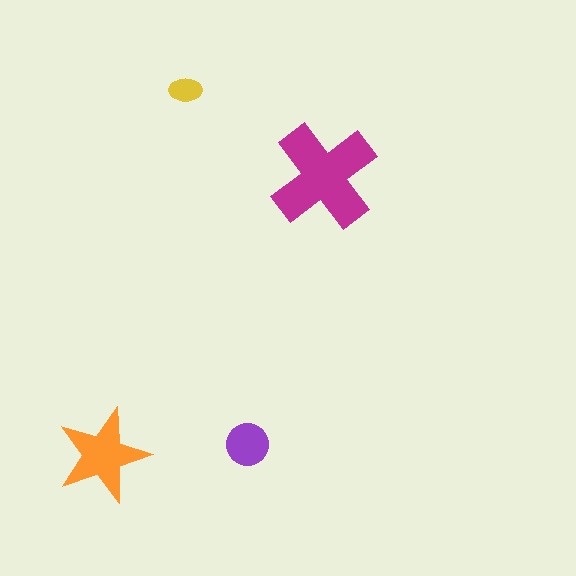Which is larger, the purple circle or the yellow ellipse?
The purple circle.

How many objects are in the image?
There are 4 objects in the image.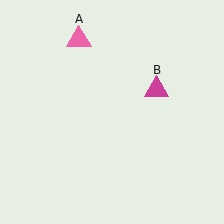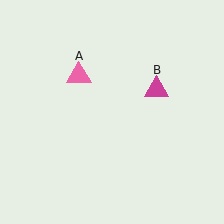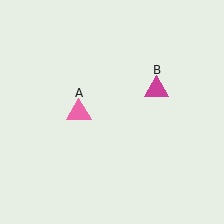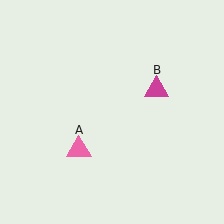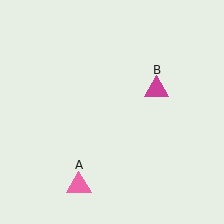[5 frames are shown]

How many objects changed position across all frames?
1 object changed position: pink triangle (object A).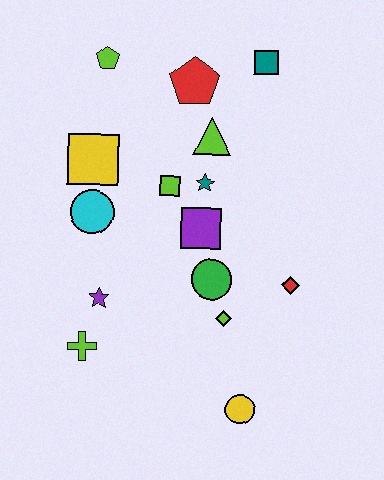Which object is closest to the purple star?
The lime cross is closest to the purple star.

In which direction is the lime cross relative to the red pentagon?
The lime cross is below the red pentagon.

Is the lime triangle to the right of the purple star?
Yes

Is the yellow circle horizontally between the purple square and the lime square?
No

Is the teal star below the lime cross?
No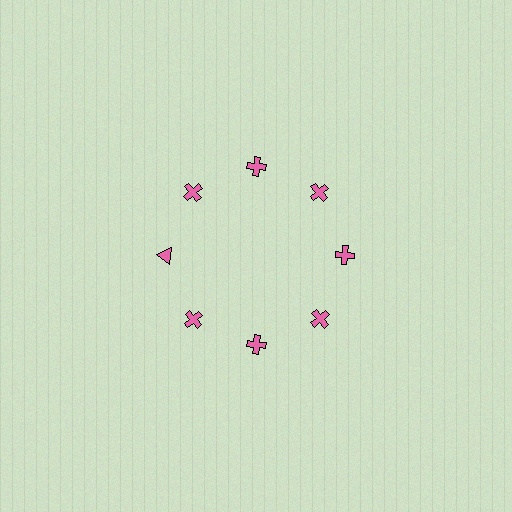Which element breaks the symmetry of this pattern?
The pink triangle at roughly the 9 o'clock position breaks the symmetry. All other shapes are pink crosses.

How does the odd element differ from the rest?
It has a different shape: triangle instead of cross.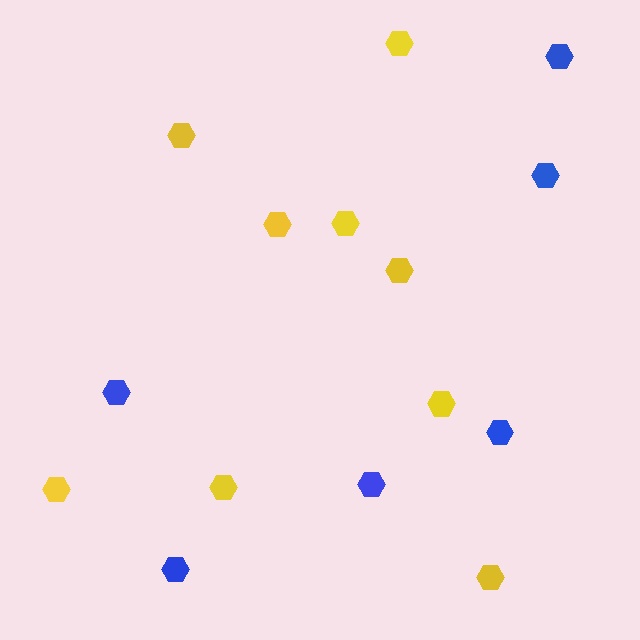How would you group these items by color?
There are 2 groups: one group of yellow hexagons (9) and one group of blue hexagons (6).